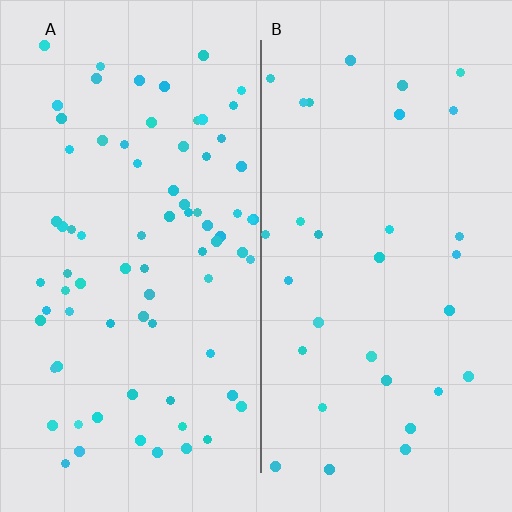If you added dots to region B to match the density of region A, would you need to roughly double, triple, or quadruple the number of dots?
Approximately double.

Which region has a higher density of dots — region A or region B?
A (the left).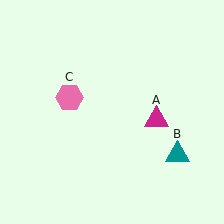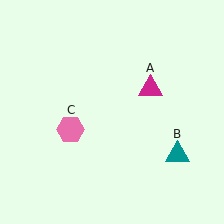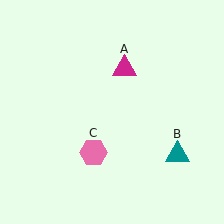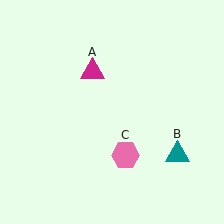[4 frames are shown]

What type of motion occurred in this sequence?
The magenta triangle (object A), pink hexagon (object C) rotated counterclockwise around the center of the scene.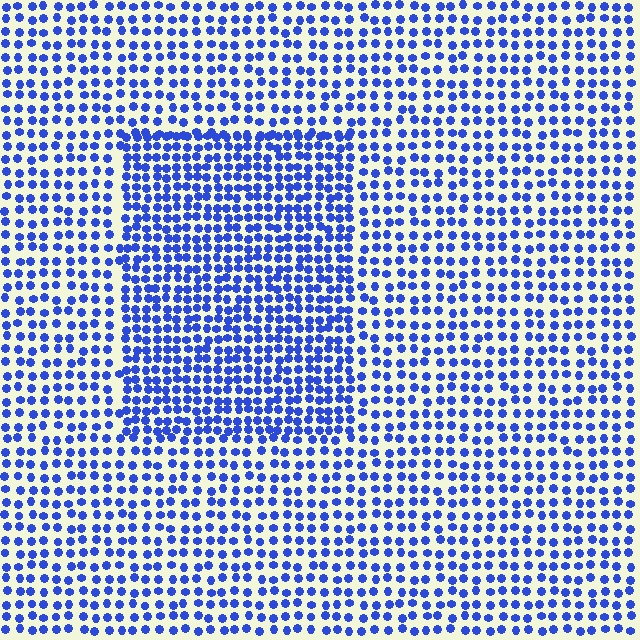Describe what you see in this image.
The image contains small blue elements arranged at two different densities. A rectangle-shaped region is visible where the elements are more densely packed than the surrounding area.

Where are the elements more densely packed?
The elements are more densely packed inside the rectangle boundary.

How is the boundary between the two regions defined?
The boundary is defined by a change in element density (approximately 1.6x ratio). All elements are the same color, size, and shape.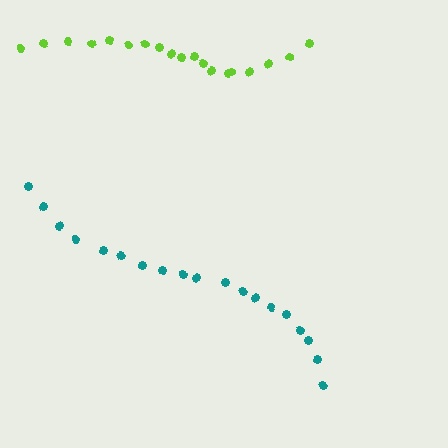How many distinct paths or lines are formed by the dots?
There are 2 distinct paths.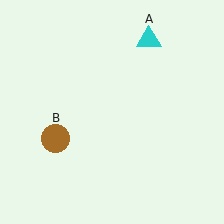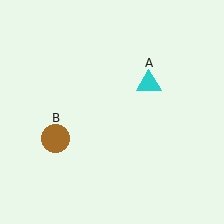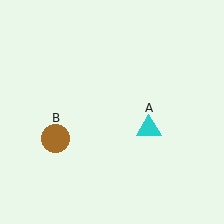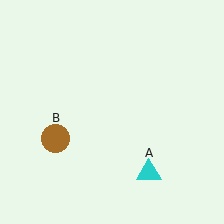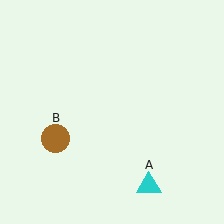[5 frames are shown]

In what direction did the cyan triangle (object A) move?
The cyan triangle (object A) moved down.